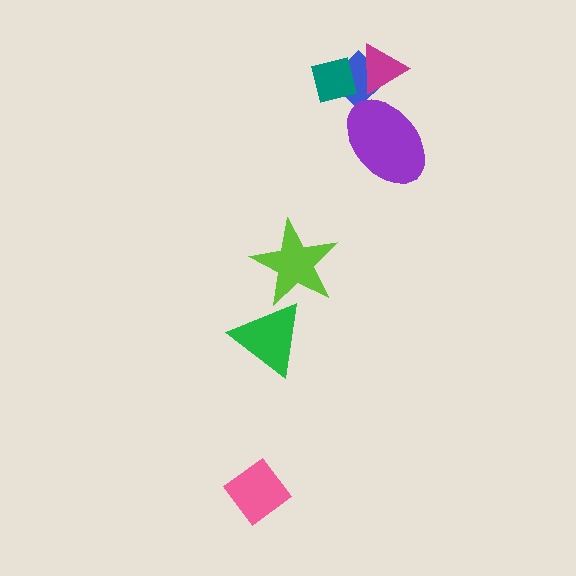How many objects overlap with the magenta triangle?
2 objects overlap with the magenta triangle.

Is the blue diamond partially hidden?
Yes, it is partially covered by another shape.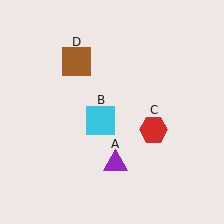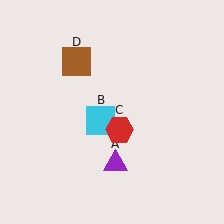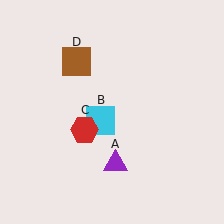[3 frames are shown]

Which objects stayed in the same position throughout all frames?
Purple triangle (object A) and cyan square (object B) and brown square (object D) remained stationary.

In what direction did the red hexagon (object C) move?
The red hexagon (object C) moved left.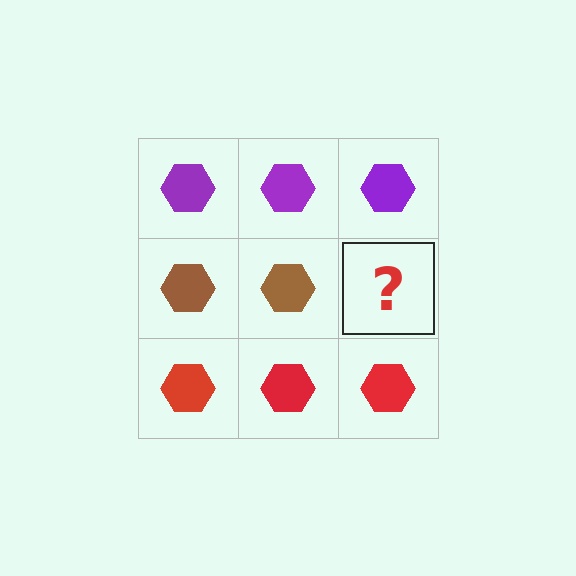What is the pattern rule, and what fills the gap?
The rule is that each row has a consistent color. The gap should be filled with a brown hexagon.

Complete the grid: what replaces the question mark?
The question mark should be replaced with a brown hexagon.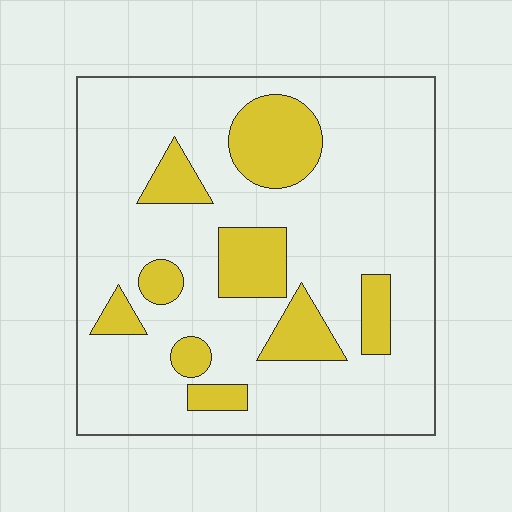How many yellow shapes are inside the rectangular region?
9.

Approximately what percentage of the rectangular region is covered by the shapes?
Approximately 20%.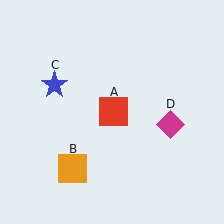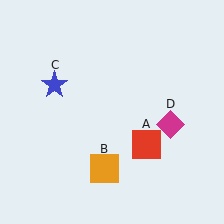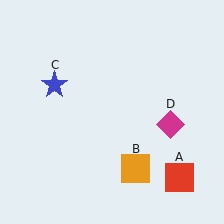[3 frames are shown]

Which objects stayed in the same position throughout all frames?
Blue star (object C) and magenta diamond (object D) remained stationary.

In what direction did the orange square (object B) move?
The orange square (object B) moved right.